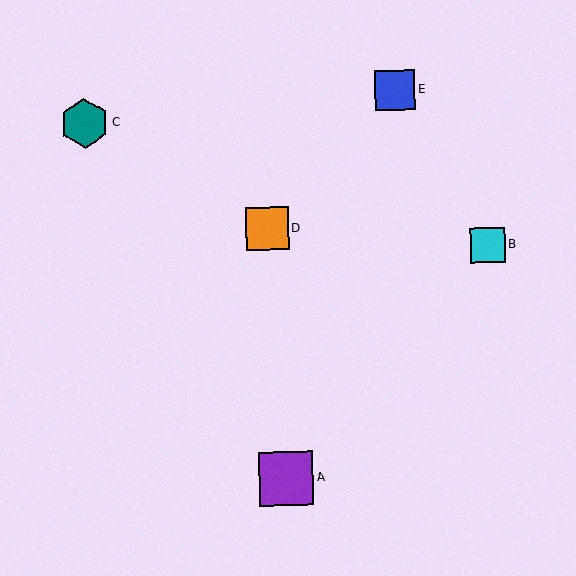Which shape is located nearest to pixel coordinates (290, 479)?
The purple square (labeled A) at (286, 479) is nearest to that location.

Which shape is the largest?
The purple square (labeled A) is the largest.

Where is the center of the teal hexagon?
The center of the teal hexagon is at (85, 123).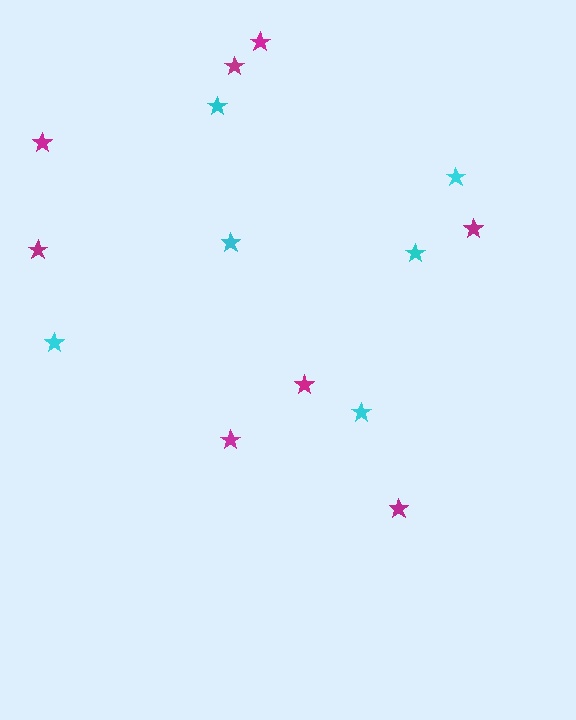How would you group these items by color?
There are 2 groups: one group of magenta stars (8) and one group of cyan stars (6).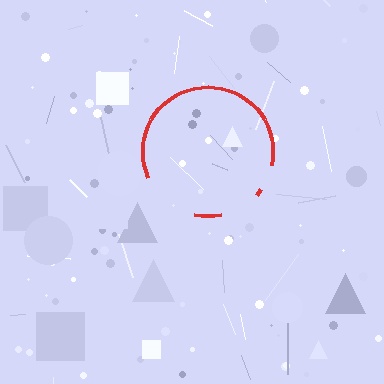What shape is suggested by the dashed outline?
The dashed outline suggests a circle.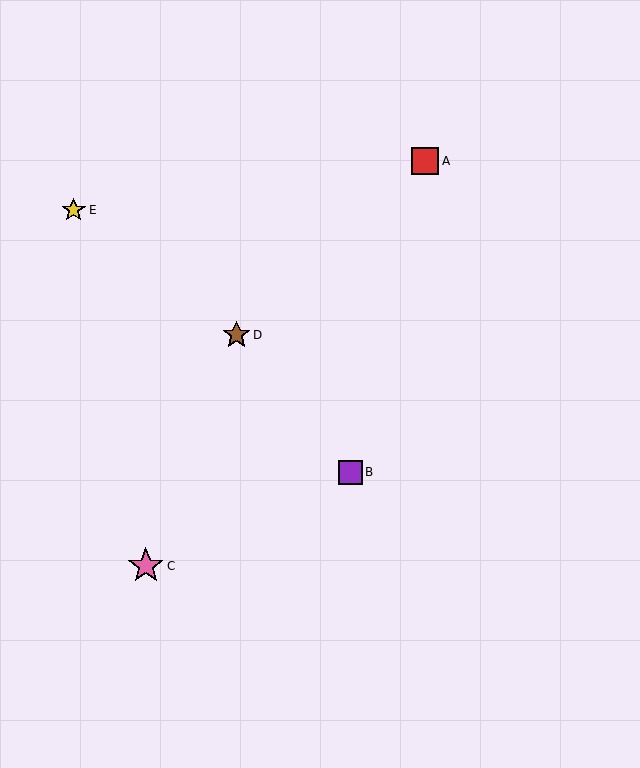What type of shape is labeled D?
Shape D is a brown star.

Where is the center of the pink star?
The center of the pink star is at (146, 566).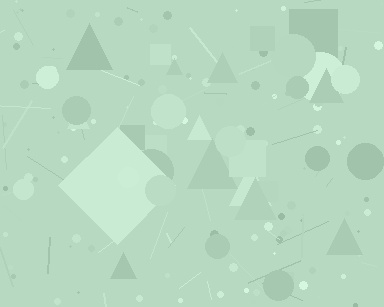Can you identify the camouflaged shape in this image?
The camouflaged shape is a diamond.